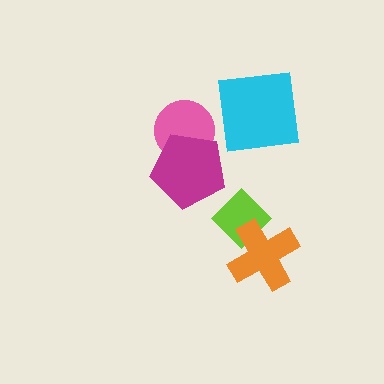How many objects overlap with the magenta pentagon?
1 object overlaps with the magenta pentagon.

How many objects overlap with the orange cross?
1 object overlaps with the orange cross.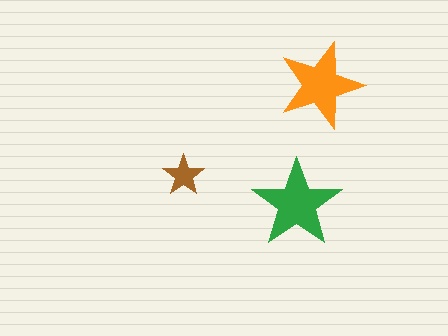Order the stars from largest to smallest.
the green one, the orange one, the brown one.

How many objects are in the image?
There are 3 objects in the image.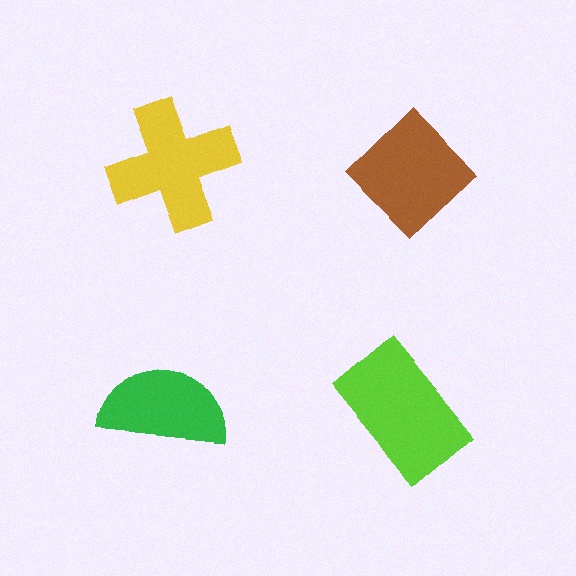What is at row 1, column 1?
A yellow cross.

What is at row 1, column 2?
A brown diamond.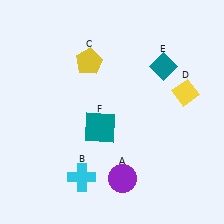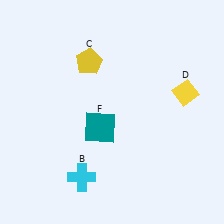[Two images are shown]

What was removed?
The purple circle (A), the teal diamond (E) were removed in Image 2.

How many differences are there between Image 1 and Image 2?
There are 2 differences between the two images.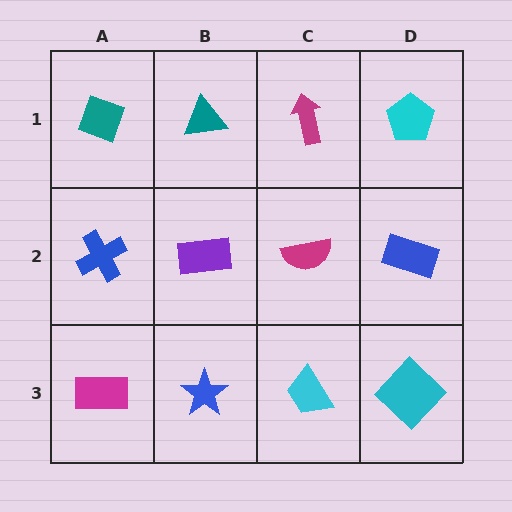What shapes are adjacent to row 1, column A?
A blue cross (row 2, column A), a teal triangle (row 1, column B).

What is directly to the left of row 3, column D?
A cyan trapezoid.